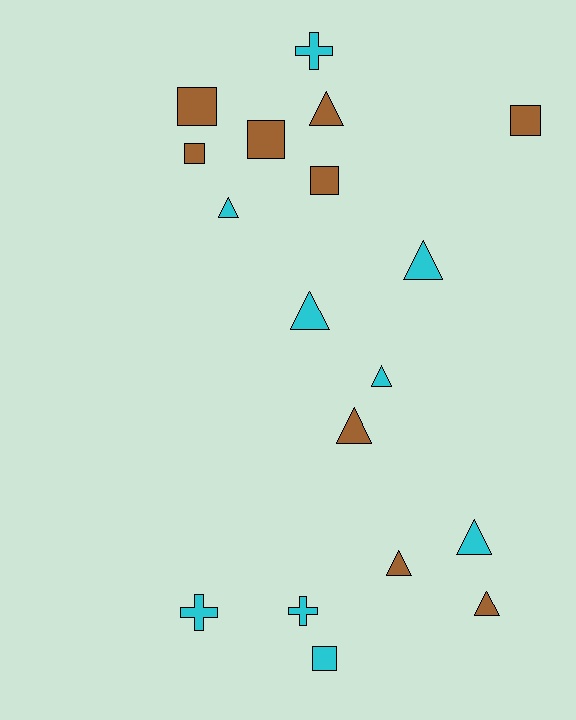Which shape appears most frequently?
Triangle, with 9 objects.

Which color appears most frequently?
Cyan, with 9 objects.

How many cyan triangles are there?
There are 5 cyan triangles.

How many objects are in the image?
There are 18 objects.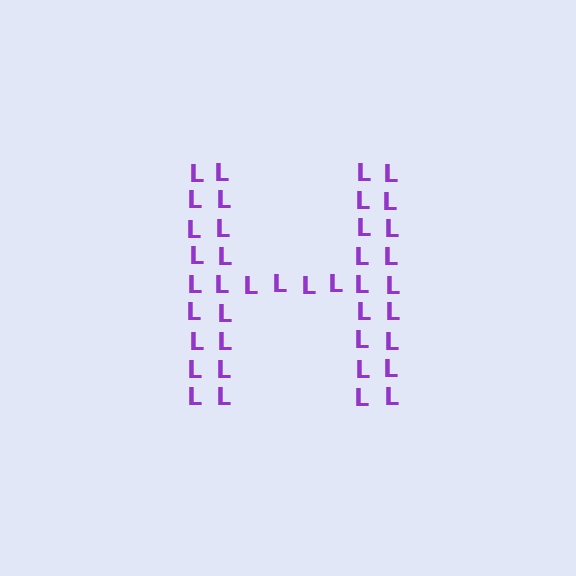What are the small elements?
The small elements are letter L's.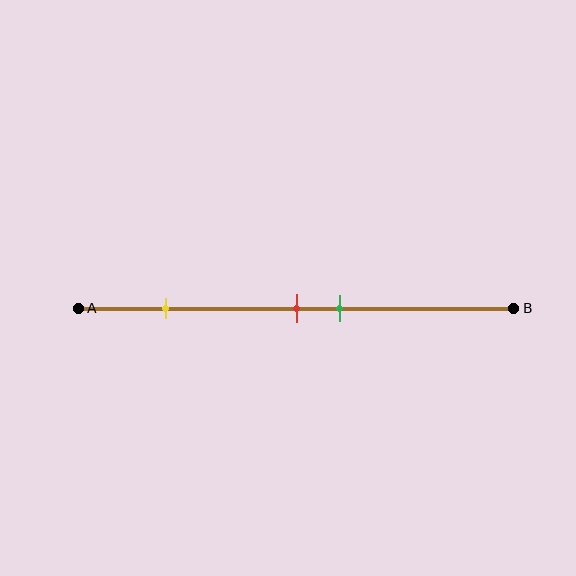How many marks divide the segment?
There are 3 marks dividing the segment.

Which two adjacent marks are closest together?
The red and green marks are the closest adjacent pair.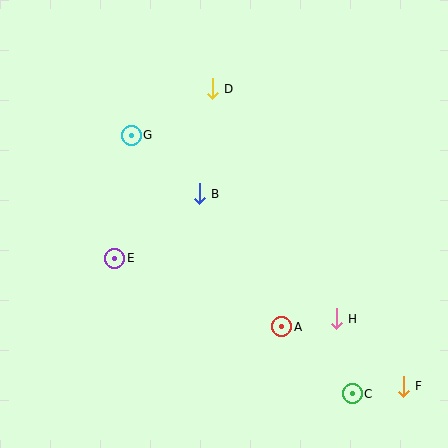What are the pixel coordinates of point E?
Point E is at (115, 258).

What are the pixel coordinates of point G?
Point G is at (131, 135).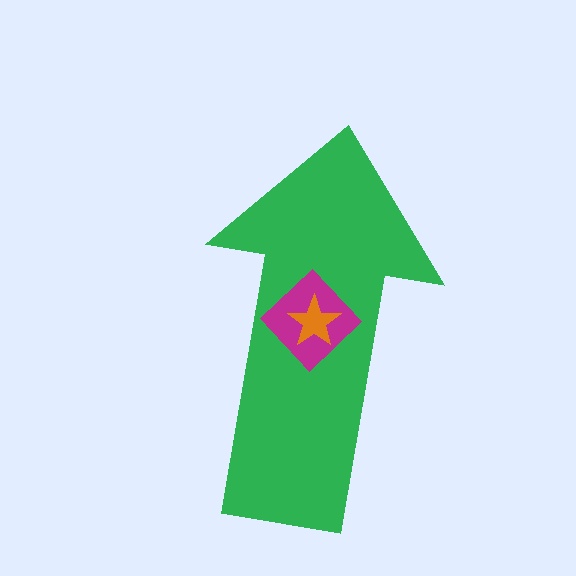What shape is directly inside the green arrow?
The magenta diamond.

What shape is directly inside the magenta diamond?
The orange star.